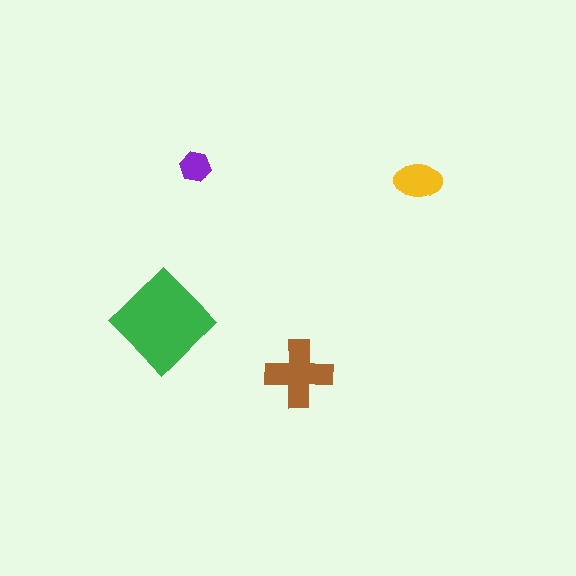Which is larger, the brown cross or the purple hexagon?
The brown cross.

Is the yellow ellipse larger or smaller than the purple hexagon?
Larger.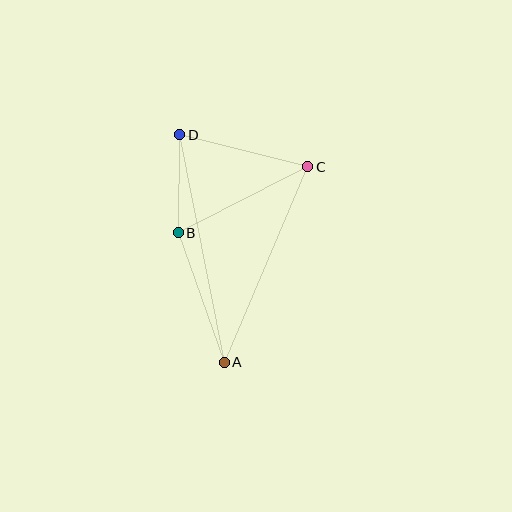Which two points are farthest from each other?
Points A and D are farthest from each other.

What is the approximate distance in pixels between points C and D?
The distance between C and D is approximately 132 pixels.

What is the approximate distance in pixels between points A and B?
The distance between A and B is approximately 137 pixels.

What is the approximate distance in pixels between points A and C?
The distance between A and C is approximately 213 pixels.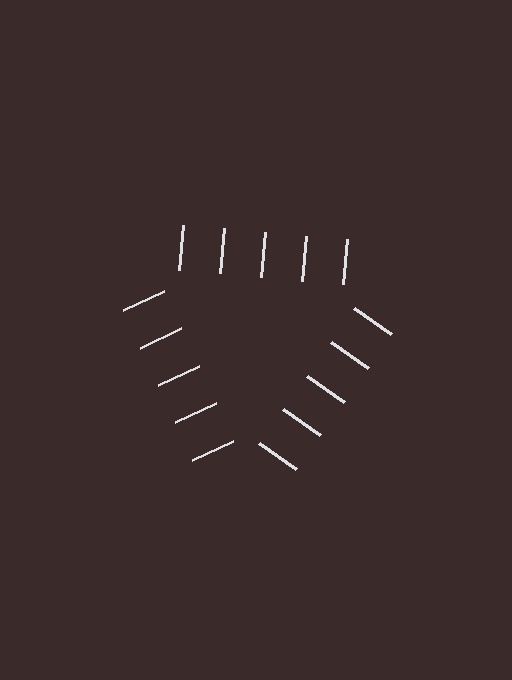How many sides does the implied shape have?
3 sides — the line-ends trace a triangle.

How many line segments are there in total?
15 — 5 along each of the 3 edges.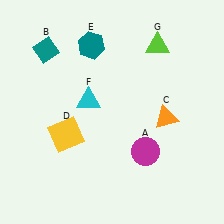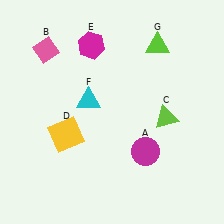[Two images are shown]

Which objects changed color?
B changed from teal to pink. C changed from orange to lime. E changed from teal to magenta.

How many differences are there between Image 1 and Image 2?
There are 3 differences between the two images.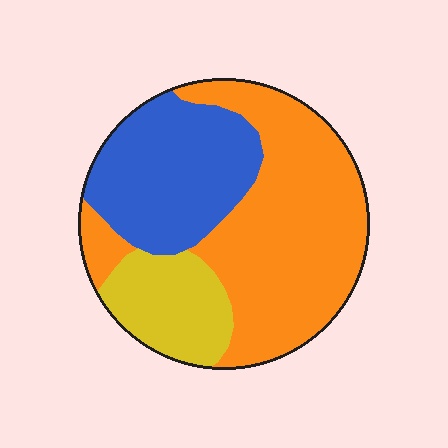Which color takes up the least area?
Yellow, at roughly 15%.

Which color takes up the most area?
Orange, at roughly 50%.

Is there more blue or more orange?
Orange.